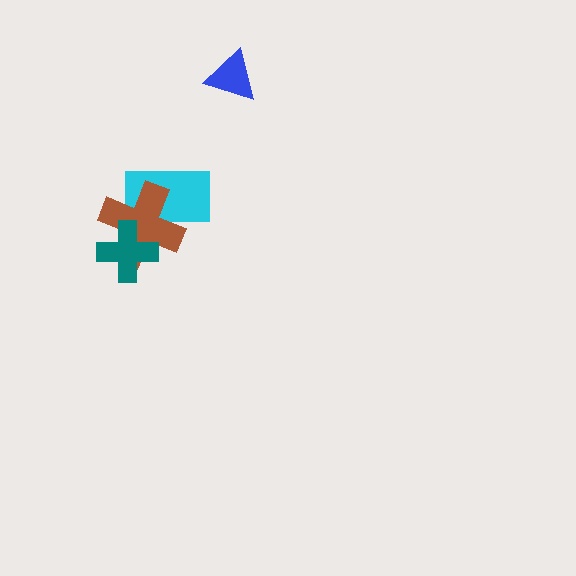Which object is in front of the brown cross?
The teal cross is in front of the brown cross.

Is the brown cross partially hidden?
Yes, it is partially covered by another shape.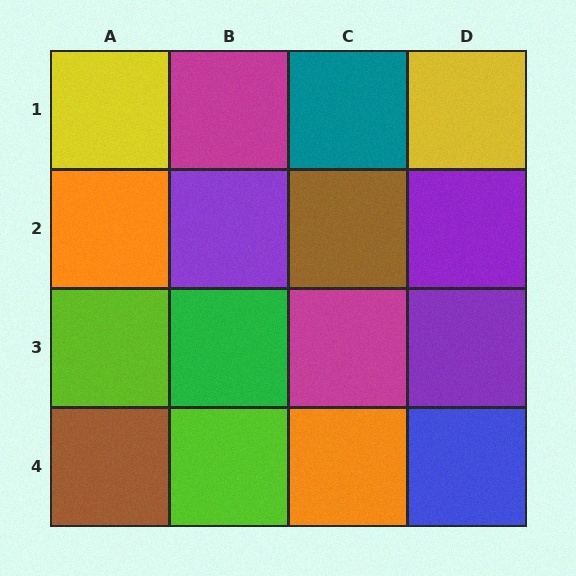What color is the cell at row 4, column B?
Lime.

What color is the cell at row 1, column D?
Yellow.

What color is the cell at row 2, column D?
Purple.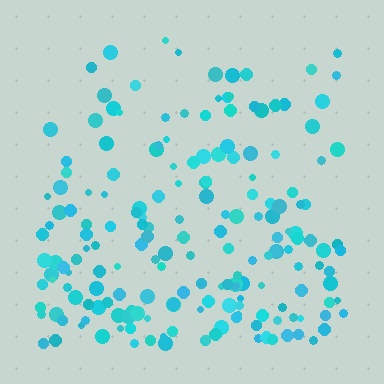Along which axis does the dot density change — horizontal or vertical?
Vertical.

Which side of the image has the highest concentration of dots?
The bottom.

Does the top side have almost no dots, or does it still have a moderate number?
Still a moderate number, just noticeably fewer than the bottom.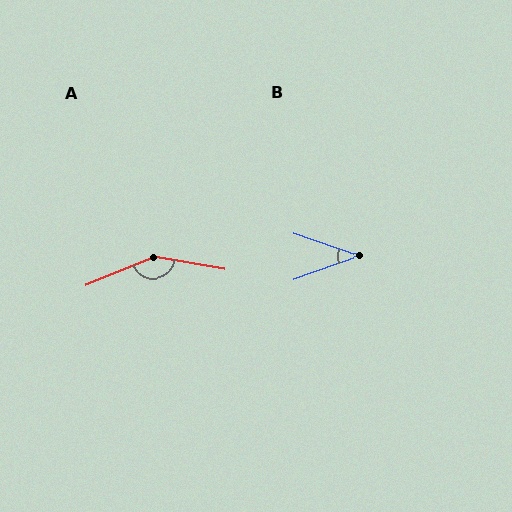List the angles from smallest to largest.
B (39°), A (148°).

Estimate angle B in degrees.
Approximately 39 degrees.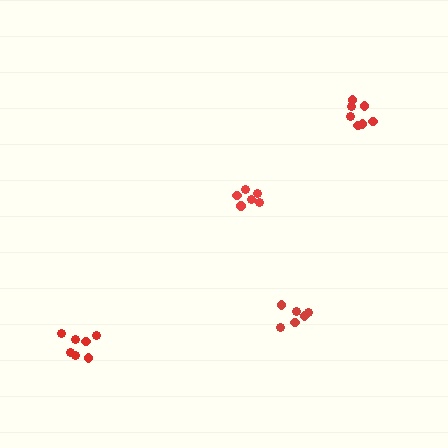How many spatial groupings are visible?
There are 4 spatial groupings.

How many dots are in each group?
Group 1: 6 dots, Group 2: 6 dots, Group 3: 7 dots, Group 4: 7 dots (26 total).